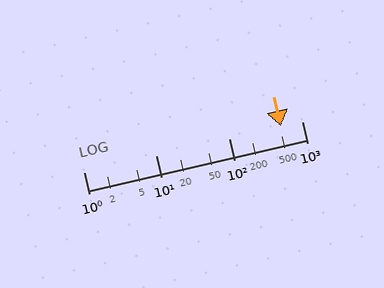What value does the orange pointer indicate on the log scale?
The pointer indicates approximately 520.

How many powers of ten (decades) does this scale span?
The scale spans 3 decades, from 1 to 1000.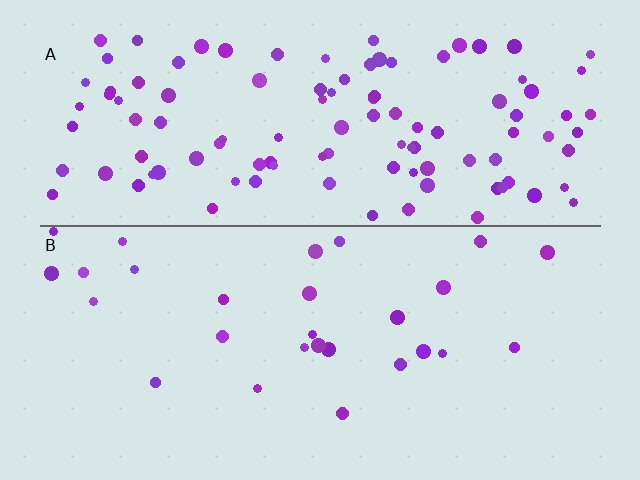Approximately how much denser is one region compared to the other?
Approximately 3.9× — region A over region B.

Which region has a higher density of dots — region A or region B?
A (the top).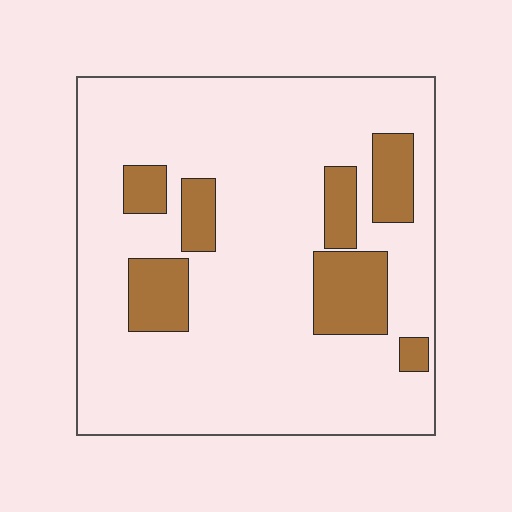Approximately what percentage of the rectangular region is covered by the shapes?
Approximately 20%.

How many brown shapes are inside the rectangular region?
7.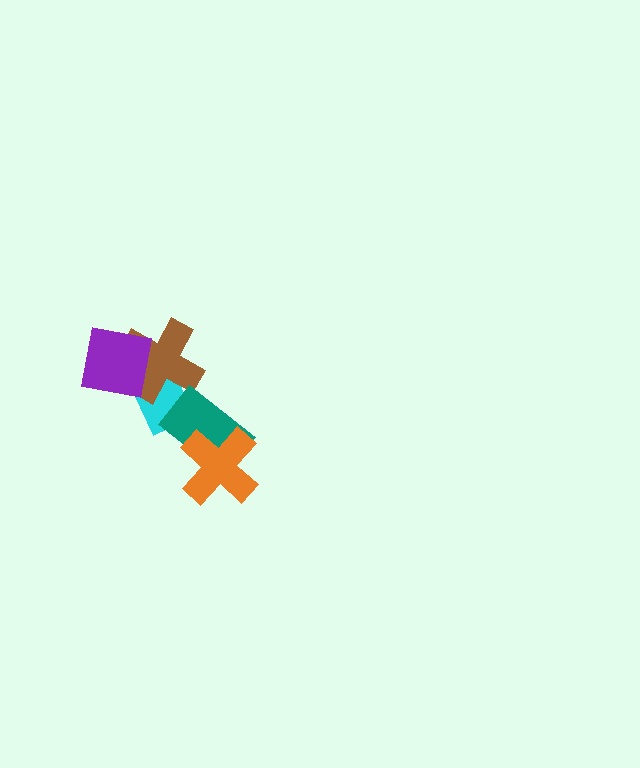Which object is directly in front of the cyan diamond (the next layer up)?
The brown cross is directly in front of the cyan diamond.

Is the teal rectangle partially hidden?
Yes, it is partially covered by another shape.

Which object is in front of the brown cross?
The purple square is in front of the brown cross.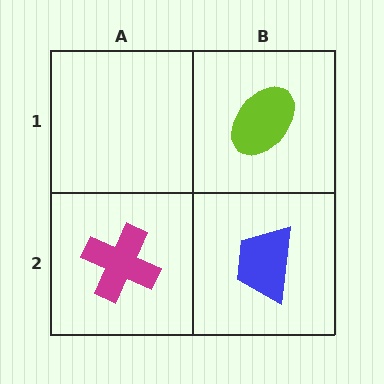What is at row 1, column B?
A lime ellipse.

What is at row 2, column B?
A blue trapezoid.